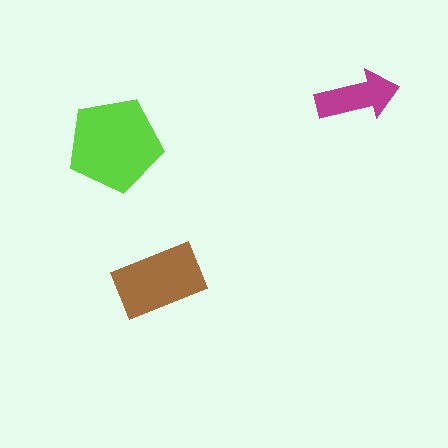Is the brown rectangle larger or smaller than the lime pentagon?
Smaller.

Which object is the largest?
The lime pentagon.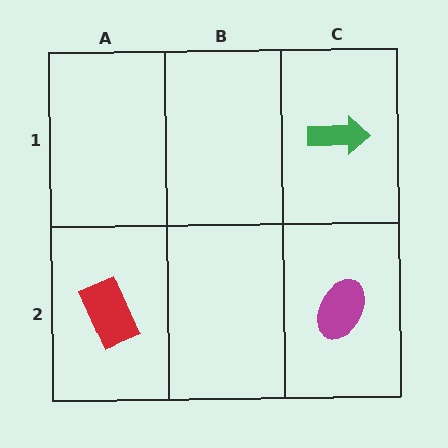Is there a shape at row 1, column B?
No, that cell is empty.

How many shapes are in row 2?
2 shapes.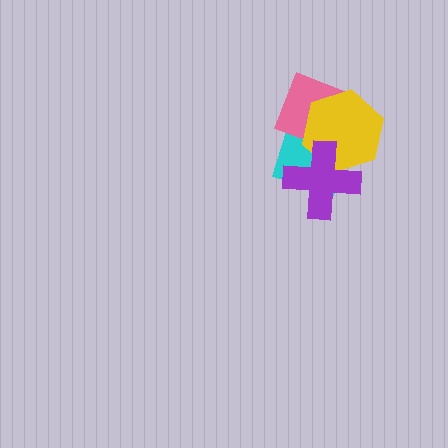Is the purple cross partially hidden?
No, no other shape covers it.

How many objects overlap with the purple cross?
3 objects overlap with the purple cross.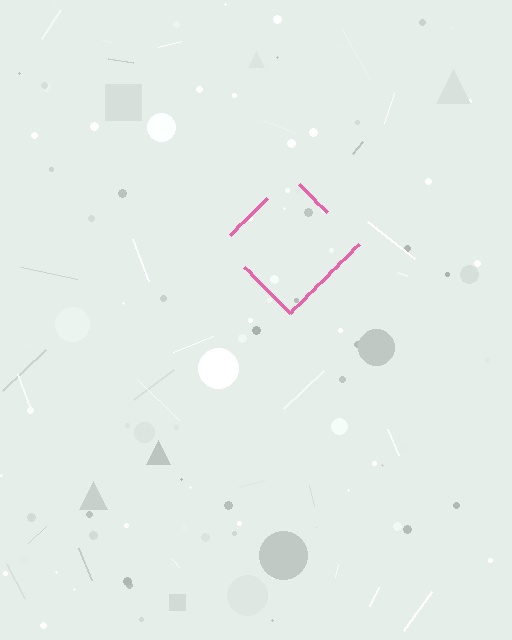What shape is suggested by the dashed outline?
The dashed outline suggests a diamond.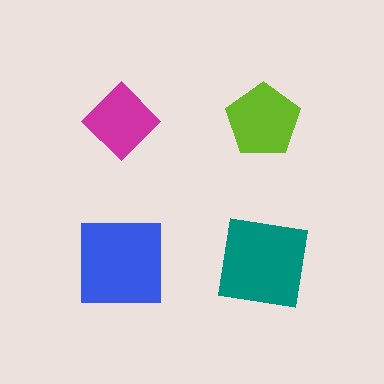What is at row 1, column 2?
A lime pentagon.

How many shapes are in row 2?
2 shapes.